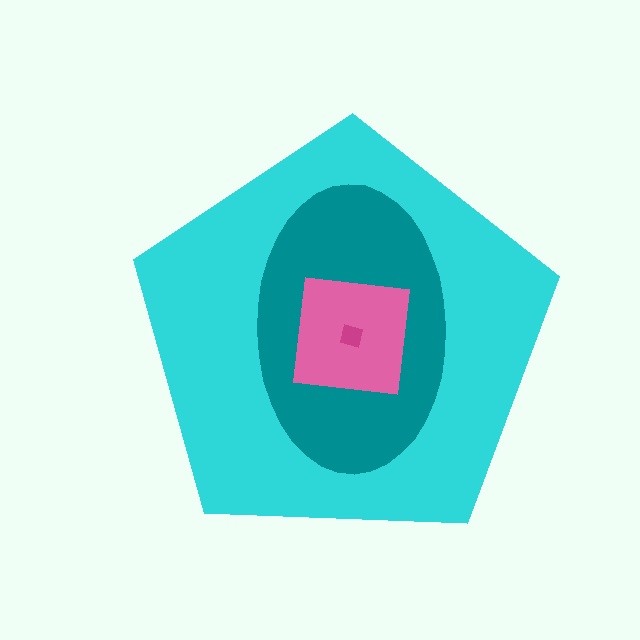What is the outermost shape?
The cyan pentagon.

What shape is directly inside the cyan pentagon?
The teal ellipse.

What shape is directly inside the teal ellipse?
The pink square.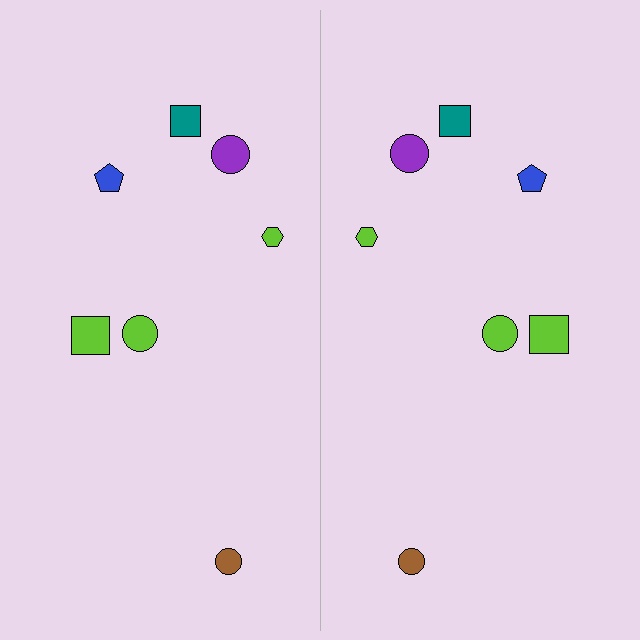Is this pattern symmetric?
Yes, this pattern has bilateral (reflection) symmetry.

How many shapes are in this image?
There are 14 shapes in this image.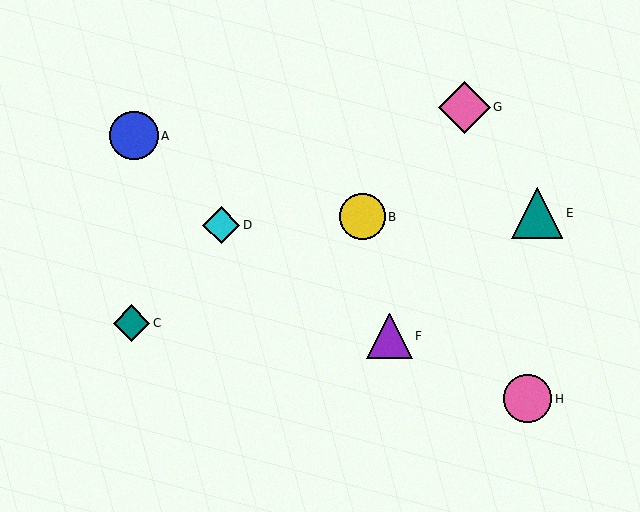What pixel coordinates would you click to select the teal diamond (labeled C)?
Click at (131, 323) to select the teal diamond C.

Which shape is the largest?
The pink diamond (labeled G) is the largest.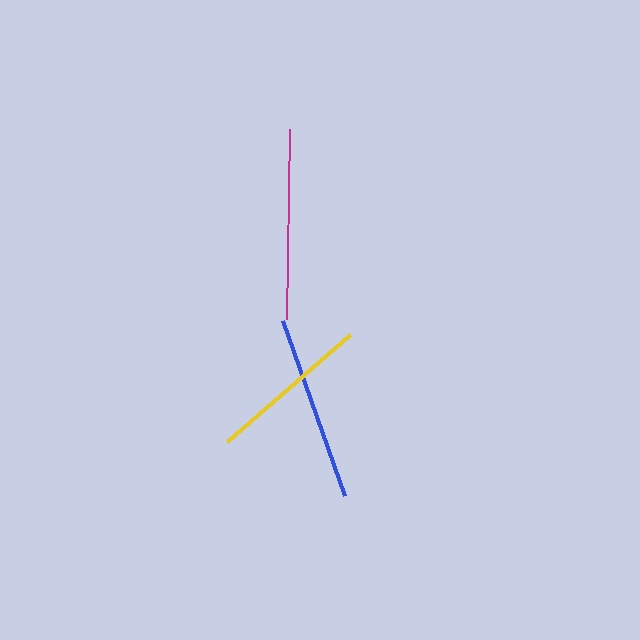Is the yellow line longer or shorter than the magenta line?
The magenta line is longer than the yellow line.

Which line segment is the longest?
The magenta line is the longest at approximately 191 pixels.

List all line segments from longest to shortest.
From longest to shortest: magenta, blue, yellow.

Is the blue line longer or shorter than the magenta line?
The magenta line is longer than the blue line.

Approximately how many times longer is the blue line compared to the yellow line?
The blue line is approximately 1.1 times the length of the yellow line.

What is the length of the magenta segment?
The magenta segment is approximately 191 pixels long.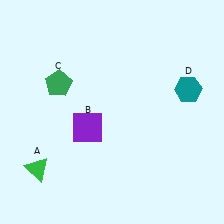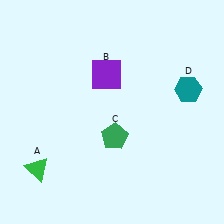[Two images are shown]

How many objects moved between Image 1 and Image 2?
2 objects moved between the two images.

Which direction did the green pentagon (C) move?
The green pentagon (C) moved right.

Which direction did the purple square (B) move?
The purple square (B) moved up.